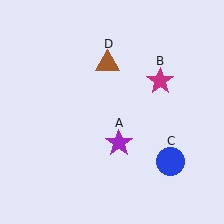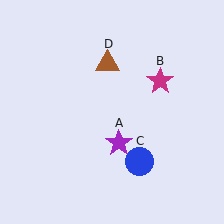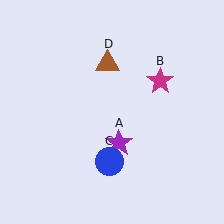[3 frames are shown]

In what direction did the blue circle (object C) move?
The blue circle (object C) moved left.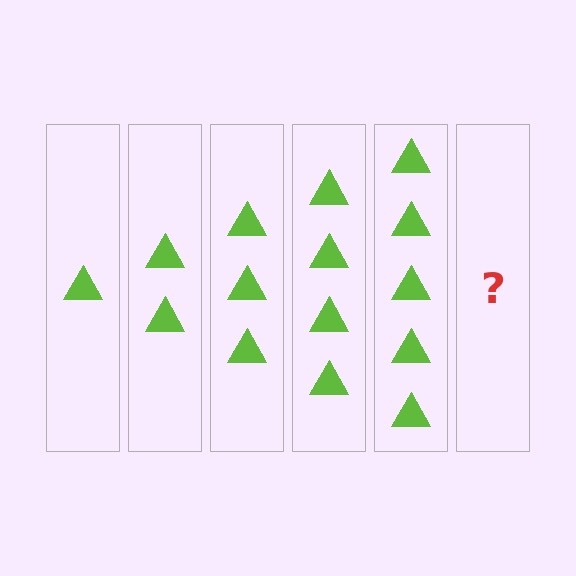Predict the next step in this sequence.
The next step is 6 triangles.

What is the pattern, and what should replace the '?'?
The pattern is that each step adds one more triangle. The '?' should be 6 triangles.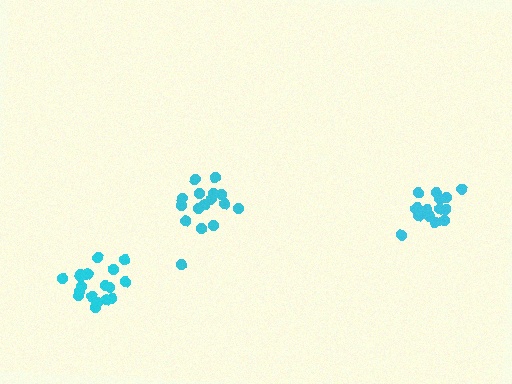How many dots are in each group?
Group 1: 20 dots, Group 2: 16 dots, Group 3: 16 dots (52 total).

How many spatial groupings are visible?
There are 3 spatial groupings.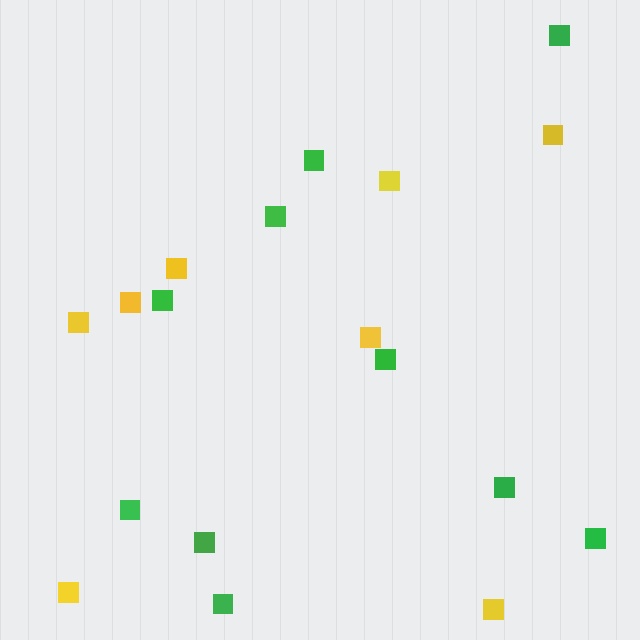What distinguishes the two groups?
There are 2 groups: one group of yellow squares (8) and one group of green squares (10).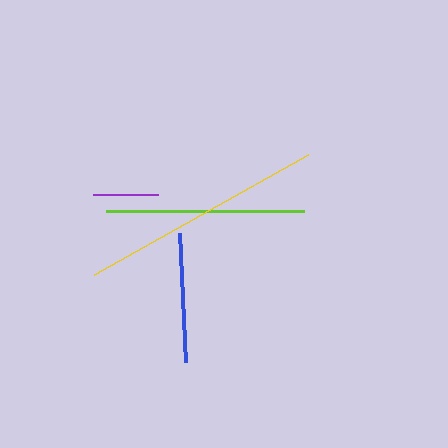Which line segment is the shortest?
The purple line is the shortest at approximately 66 pixels.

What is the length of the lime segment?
The lime segment is approximately 198 pixels long.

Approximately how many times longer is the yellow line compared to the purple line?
The yellow line is approximately 3.7 times the length of the purple line.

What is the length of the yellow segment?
The yellow segment is approximately 245 pixels long.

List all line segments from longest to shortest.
From longest to shortest: yellow, lime, blue, purple.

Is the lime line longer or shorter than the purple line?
The lime line is longer than the purple line.